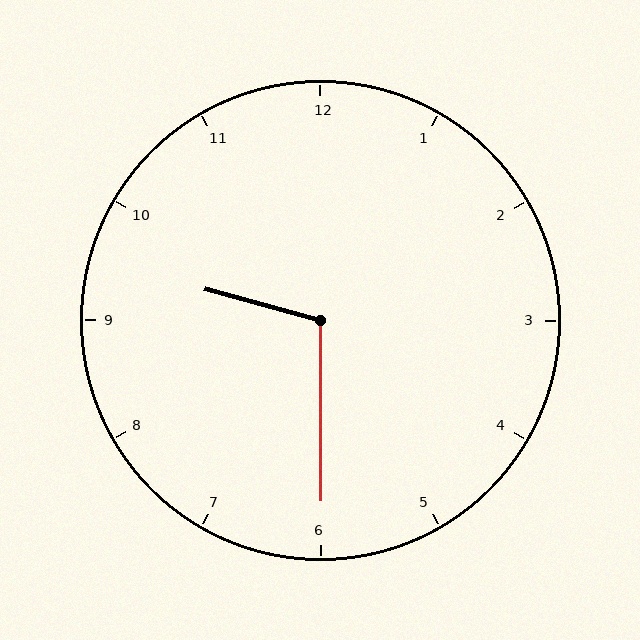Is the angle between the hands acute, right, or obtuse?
It is obtuse.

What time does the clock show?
9:30.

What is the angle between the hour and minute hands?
Approximately 105 degrees.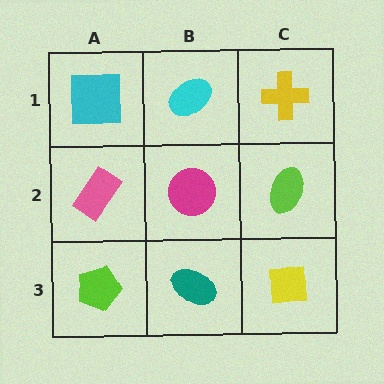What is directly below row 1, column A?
A pink rectangle.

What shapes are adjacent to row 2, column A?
A cyan square (row 1, column A), a lime pentagon (row 3, column A), a magenta circle (row 2, column B).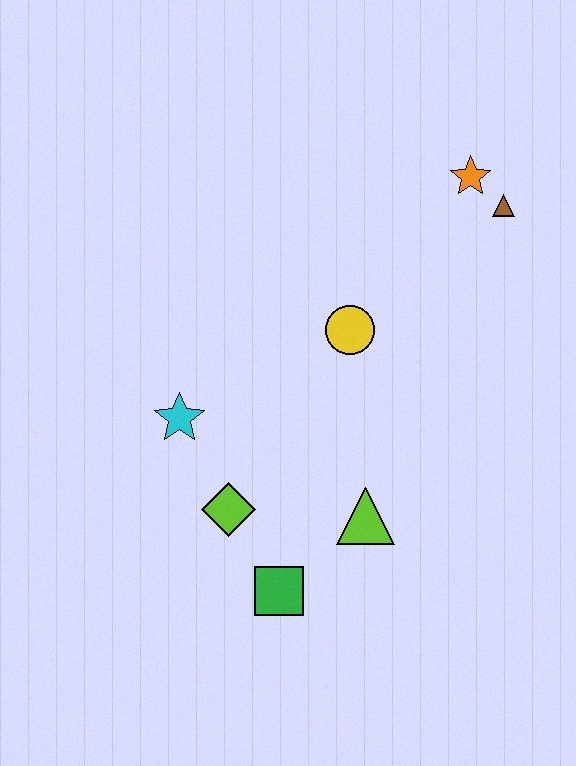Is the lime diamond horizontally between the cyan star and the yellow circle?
Yes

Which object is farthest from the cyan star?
The brown triangle is farthest from the cyan star.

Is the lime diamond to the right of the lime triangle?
No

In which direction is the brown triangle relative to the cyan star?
The brown triangle is to the right of the cyan star.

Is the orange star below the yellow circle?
No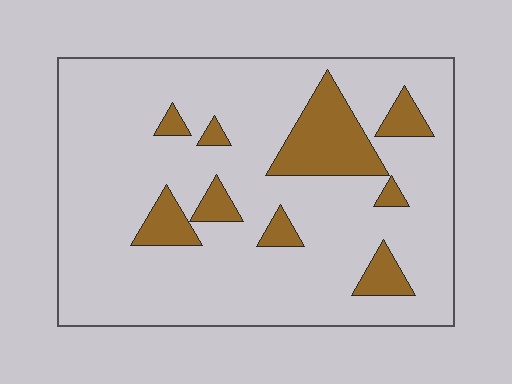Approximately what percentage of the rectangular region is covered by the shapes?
Approximately 15%.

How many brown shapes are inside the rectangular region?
9.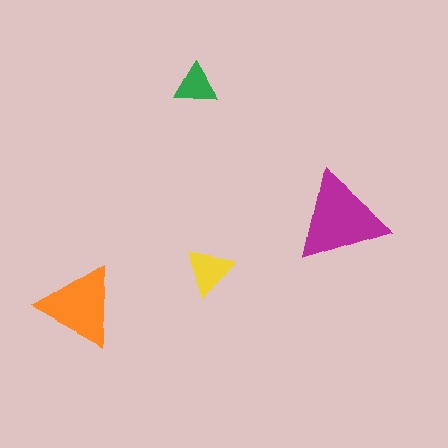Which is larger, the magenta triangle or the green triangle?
The magenta one.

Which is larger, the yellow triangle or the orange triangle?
The orange one.